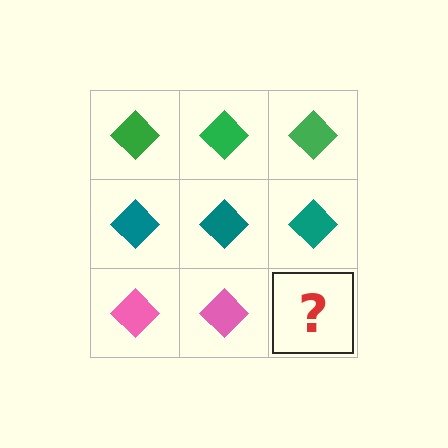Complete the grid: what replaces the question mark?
The question mark should be replaced with a pink diamond.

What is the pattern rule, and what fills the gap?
The rule is that each row has a consistent color. The gap should be filled with a pink diamond.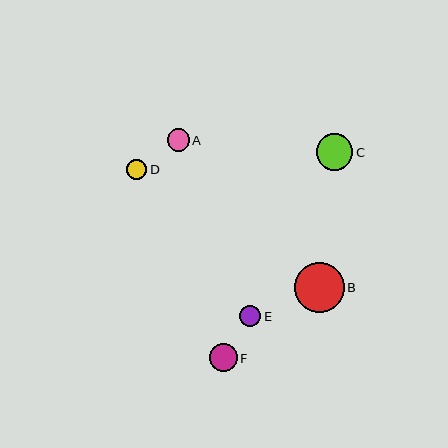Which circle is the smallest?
Circle D is the smallest with a size of approximately 20 pixels.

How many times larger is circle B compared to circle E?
Circle B is approximately 2.3 times the size of circle E.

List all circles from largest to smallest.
From largest to smallest: B, C, F, A, E, D.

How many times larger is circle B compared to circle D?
Circle B is approximately 2.4 times the size of circle D.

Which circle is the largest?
Circle B is the largest with a size of approximately 50 pixels.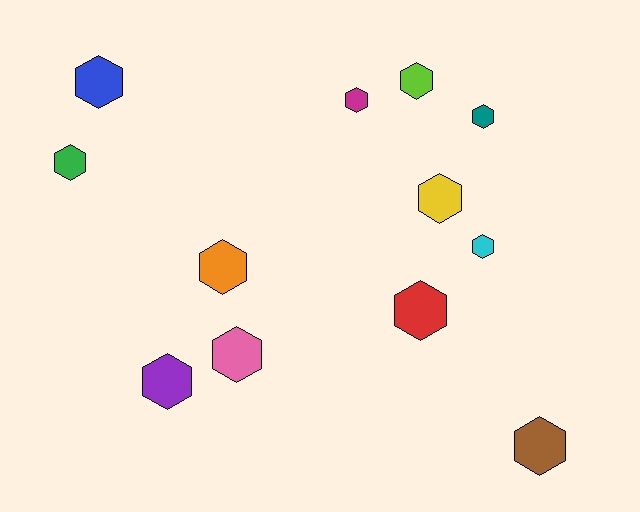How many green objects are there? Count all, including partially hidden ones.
There is 1 green object.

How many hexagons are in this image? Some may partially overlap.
There are 12 hexagons.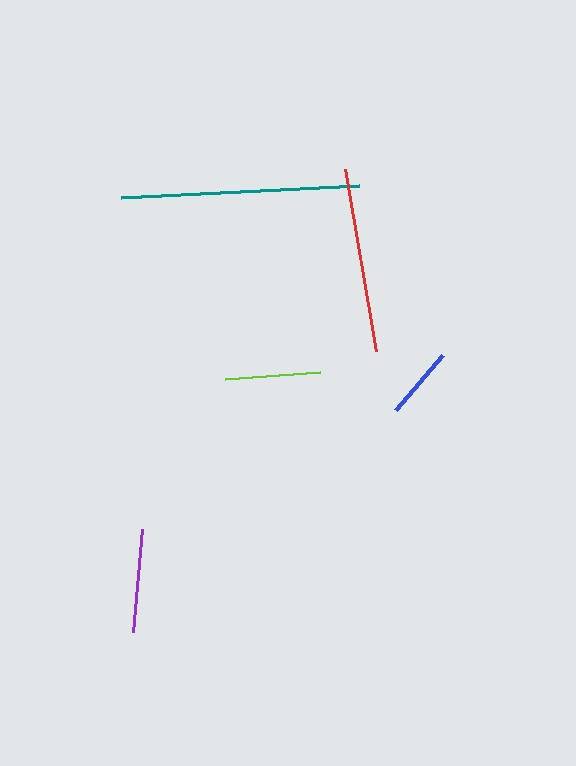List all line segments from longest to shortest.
From longest to shortest: teal, red, purple, lime, blue.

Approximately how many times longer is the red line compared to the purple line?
The red line is approximately 1.8 times the length of the purple line.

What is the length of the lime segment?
The lime segment is approximately 96 pixels long.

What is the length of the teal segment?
The teal segment is approximately 239 pixels long.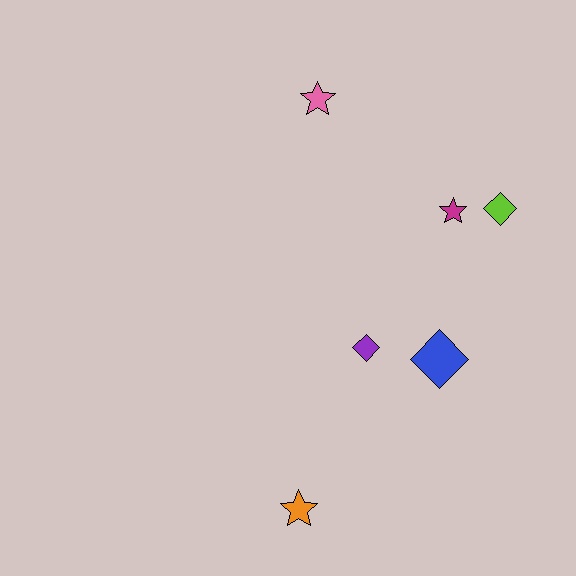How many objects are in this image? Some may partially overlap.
There are 6 objects.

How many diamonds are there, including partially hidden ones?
There are 3 diamonds.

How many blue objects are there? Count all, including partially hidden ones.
There is 1 blue object.